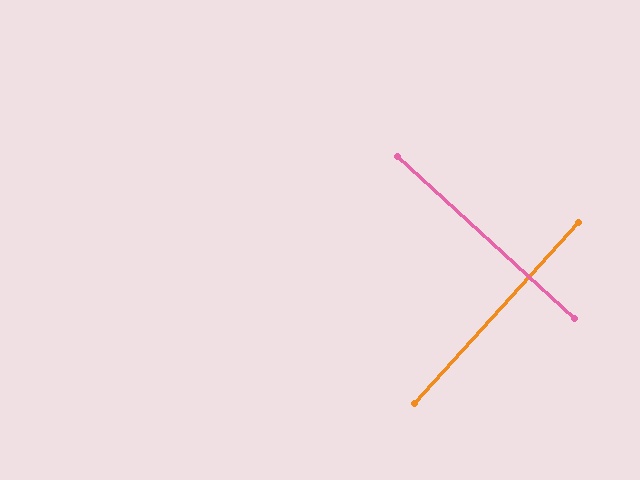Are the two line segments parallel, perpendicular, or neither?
Perpendicular — they meet at approximately 90°.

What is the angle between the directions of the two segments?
Approximately 90 degrees.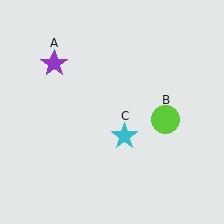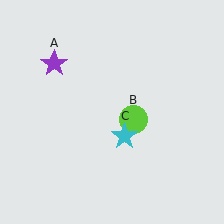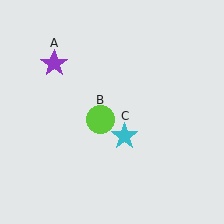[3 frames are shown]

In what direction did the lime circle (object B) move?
The lime circle (object B) moved left.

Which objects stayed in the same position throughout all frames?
Purple star (object A) and cyan star (object C) remained stationary.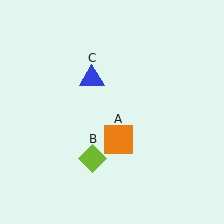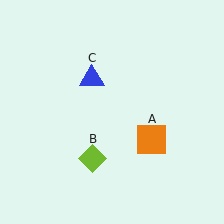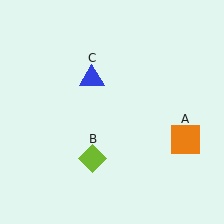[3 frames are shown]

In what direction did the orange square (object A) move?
The orange square (object A) moved right.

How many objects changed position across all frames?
1 object changed position: orange square (object A).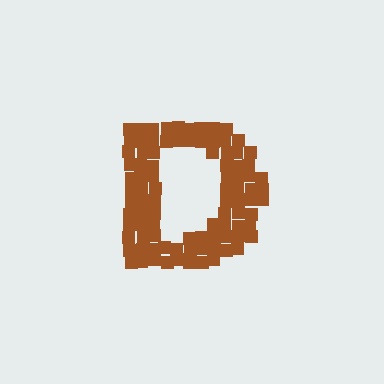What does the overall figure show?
The overall figure shows the letter D.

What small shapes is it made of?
It is made of small squares.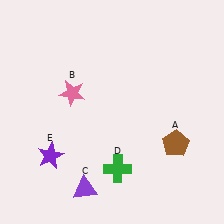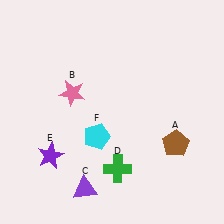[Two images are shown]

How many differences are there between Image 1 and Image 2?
There is 1 difference between the two images.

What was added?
A cyan pentagon (F) was added in Image 2.